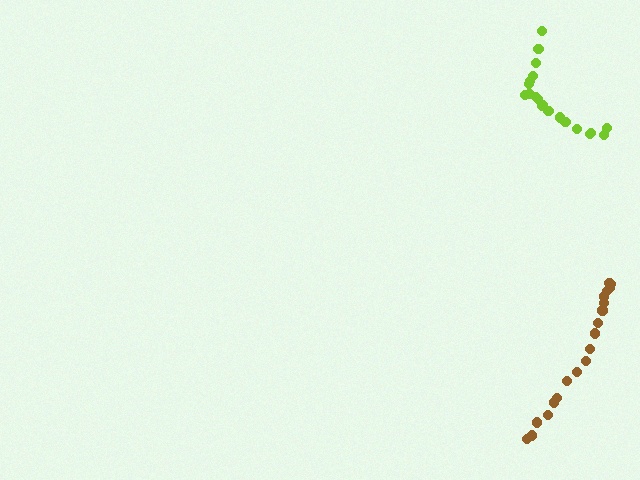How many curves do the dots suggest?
There are 2 distinct paths.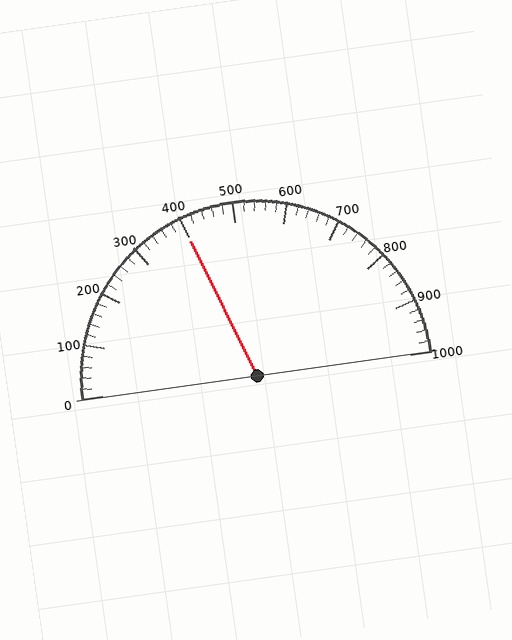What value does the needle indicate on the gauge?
The needle indicates approximately 400.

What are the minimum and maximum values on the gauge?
The gauge ranges from 0 to 1000.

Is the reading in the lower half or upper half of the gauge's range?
The reading is in the lower half of the range (0 to 1000).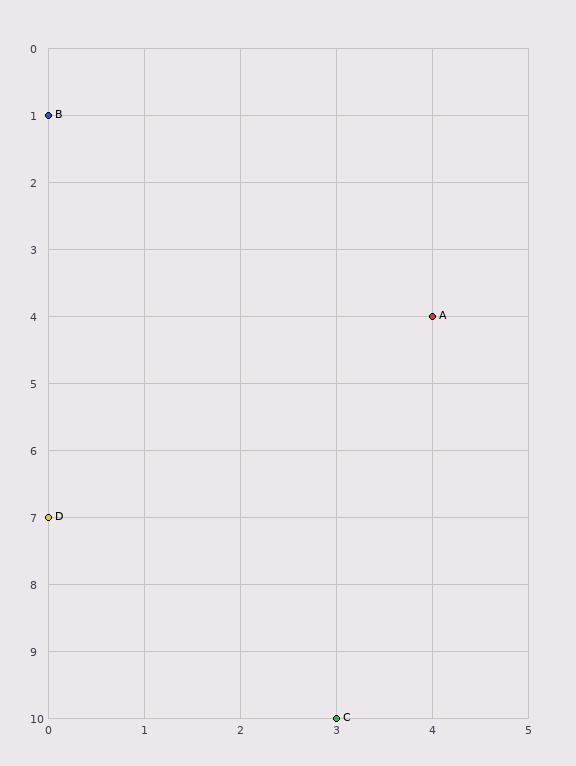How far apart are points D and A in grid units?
Points D and A are 4 columns and 3 rows apart (about 5.0 grid units diagonally).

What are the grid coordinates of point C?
Point C is at grid coordinates (3, 10).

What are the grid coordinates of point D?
Point D is at grid coordinates (0, 7).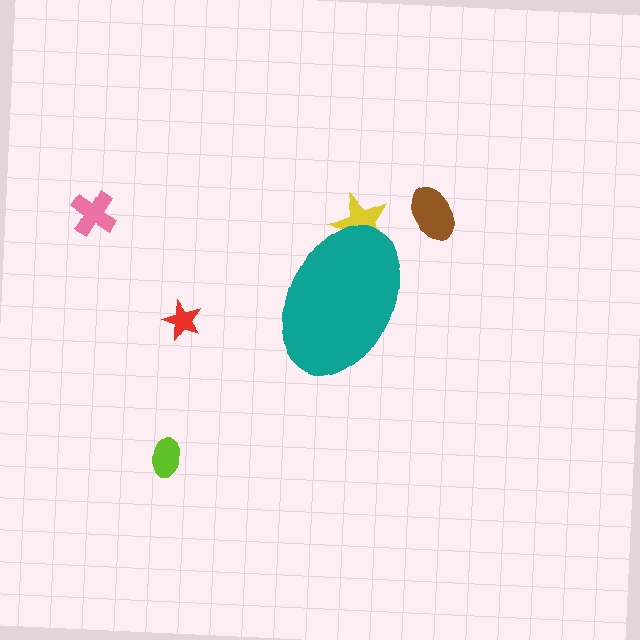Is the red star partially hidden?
No, the red star is fully visible.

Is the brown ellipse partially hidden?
No, the brown ellipse is fully visible.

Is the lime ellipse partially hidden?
No, the lime ellipse is fully visible.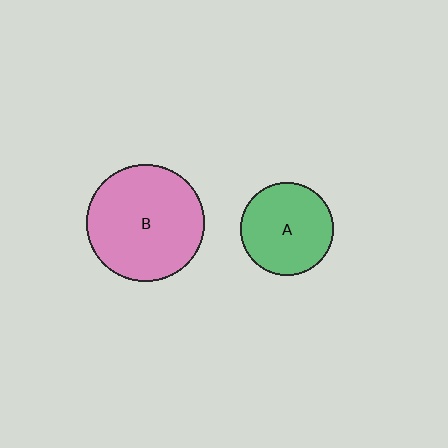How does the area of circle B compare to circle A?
Approximately 1.6 times.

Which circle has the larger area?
Circle B (pink).